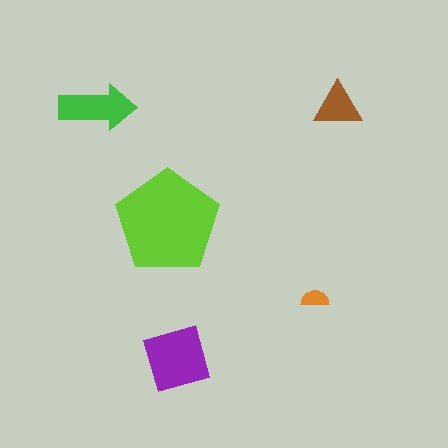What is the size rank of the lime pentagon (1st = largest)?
1st.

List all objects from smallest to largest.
The orange semicircle, the brown triangle, the green arrow, the purple diamond, the lime pentagon.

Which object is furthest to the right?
The brown triangle is rightmost.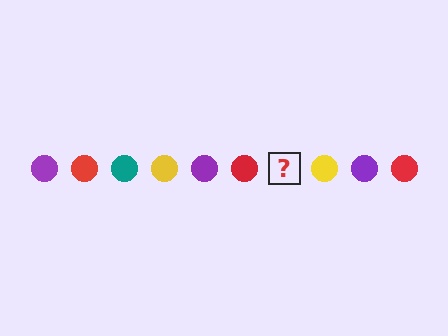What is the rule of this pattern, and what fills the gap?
The rule is that the pattern cycles through purple, red, teal, yellow circles. The gap should be filled with a teal circle.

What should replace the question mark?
The question mark should be replaced with a teal circle.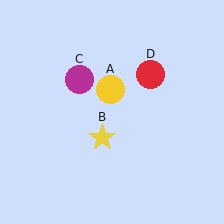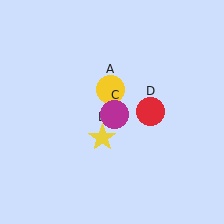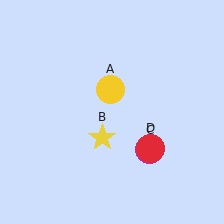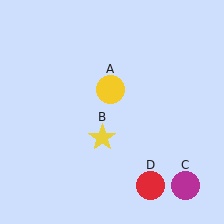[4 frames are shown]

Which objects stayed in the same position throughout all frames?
Yellow circle (object A) and yellow star (object B) remained stationary.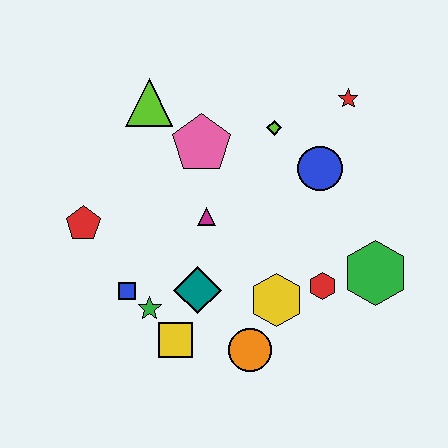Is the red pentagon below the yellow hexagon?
No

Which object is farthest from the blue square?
The red star is farthest from the blue square.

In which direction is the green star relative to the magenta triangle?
The green star is below the magenta triangle.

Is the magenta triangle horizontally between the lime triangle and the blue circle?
Yes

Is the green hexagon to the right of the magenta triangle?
Yes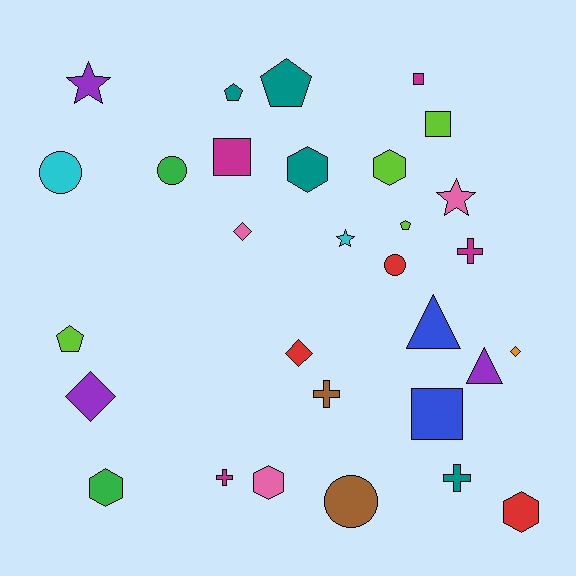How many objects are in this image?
There are 30 objects.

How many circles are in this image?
There are 4 circles.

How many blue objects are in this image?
There are 2 blue objects.